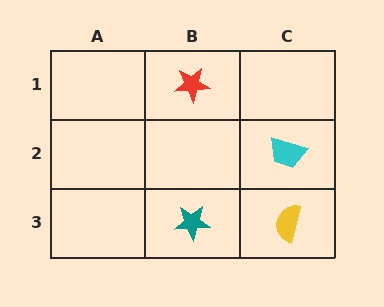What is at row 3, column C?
A yellow semicircle.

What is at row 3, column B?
A teal star.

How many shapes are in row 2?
1 shape.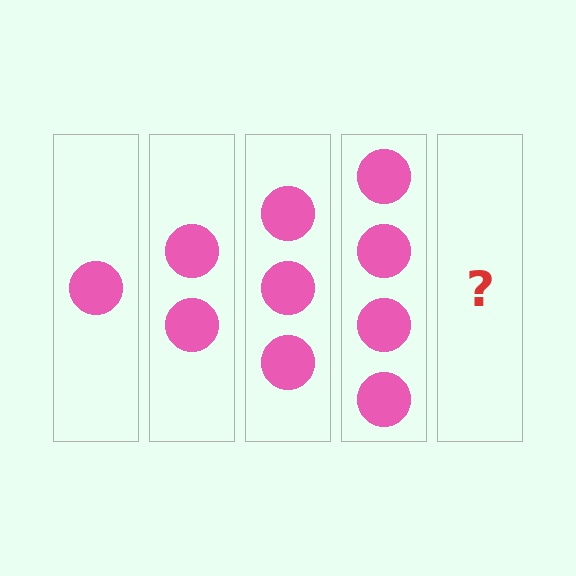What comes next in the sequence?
The next element should be 5 circles.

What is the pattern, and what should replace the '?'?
The pattern is that each step adds one more circle. The '?' should be 5 circles.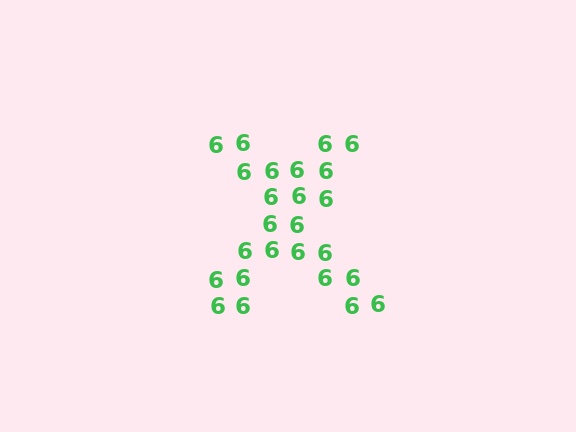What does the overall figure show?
The overall figure shows the letter X.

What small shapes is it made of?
It is made of small digit 6's.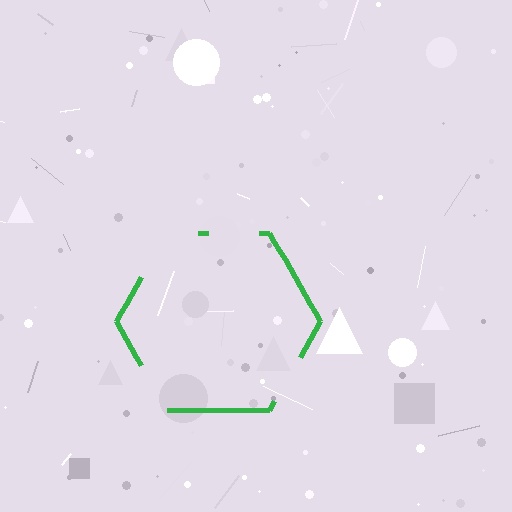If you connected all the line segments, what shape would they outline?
They would outline a hexagon.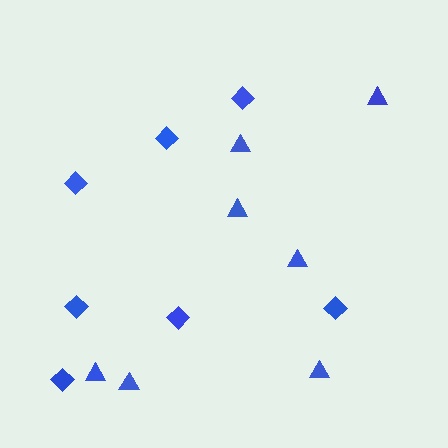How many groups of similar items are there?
There are 2 groups: one group of triangles (7) and one group of diamonds (7).